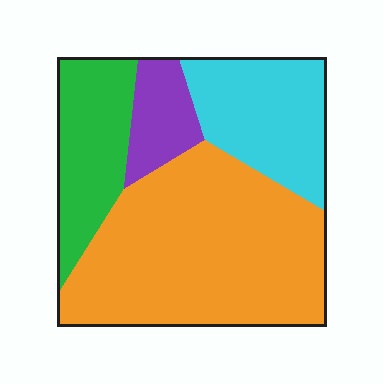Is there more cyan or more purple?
Cyan.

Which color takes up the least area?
Purple, at roughly 10%.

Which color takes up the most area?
Orange, at roughly 50%.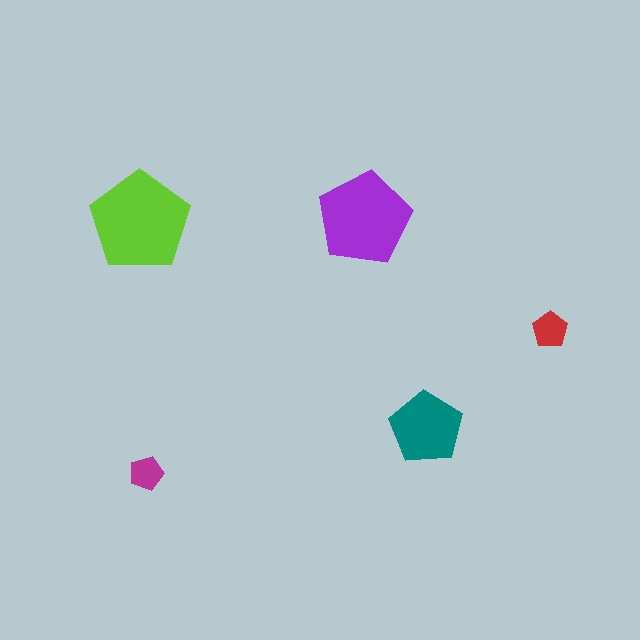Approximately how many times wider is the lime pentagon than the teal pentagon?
About 1.5 times wider.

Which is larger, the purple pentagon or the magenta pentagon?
The purple one.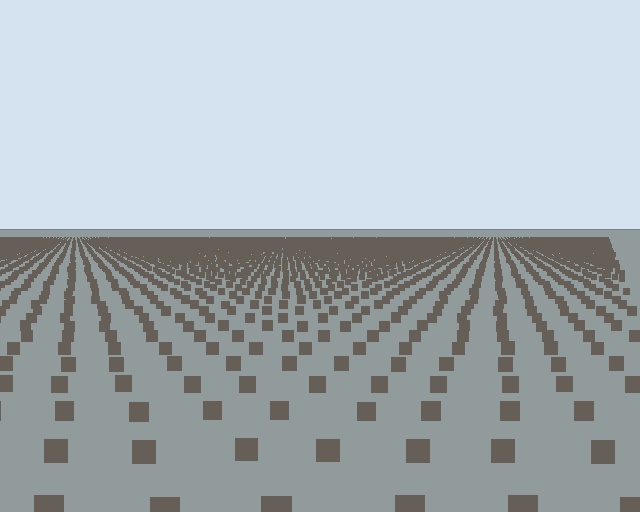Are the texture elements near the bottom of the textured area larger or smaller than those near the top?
Larger. Near the bottom, elements are closer to the viewer and appear at a bigger on-screen size.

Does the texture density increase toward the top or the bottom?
Density increases toward the top.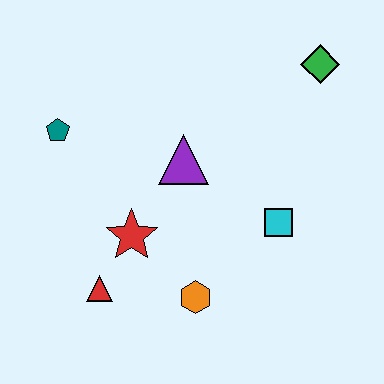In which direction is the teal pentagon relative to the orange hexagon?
The teal pentagon is above the orange hexagon.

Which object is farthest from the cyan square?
The teal pentagon is farthest from the cyan square.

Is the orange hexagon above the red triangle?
No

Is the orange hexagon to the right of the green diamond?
No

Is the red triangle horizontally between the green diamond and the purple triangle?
No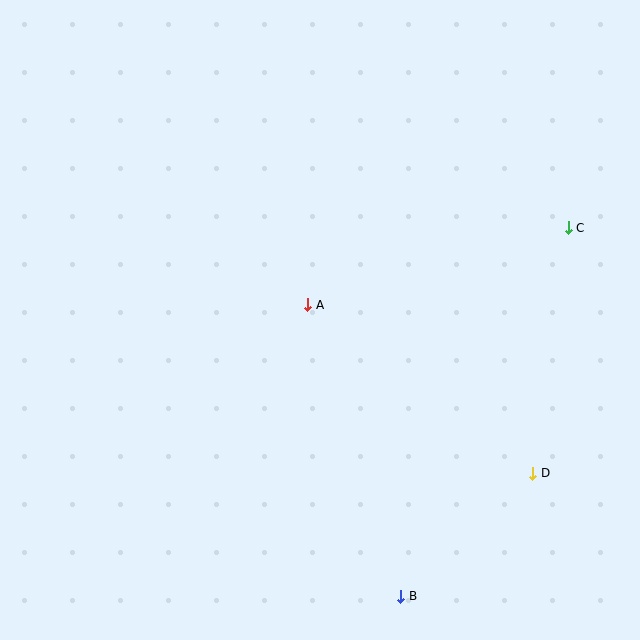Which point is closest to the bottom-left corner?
Point B is closest to the bottom-left corner.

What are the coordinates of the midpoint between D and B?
The midpoint between D and B is at (467, 535).